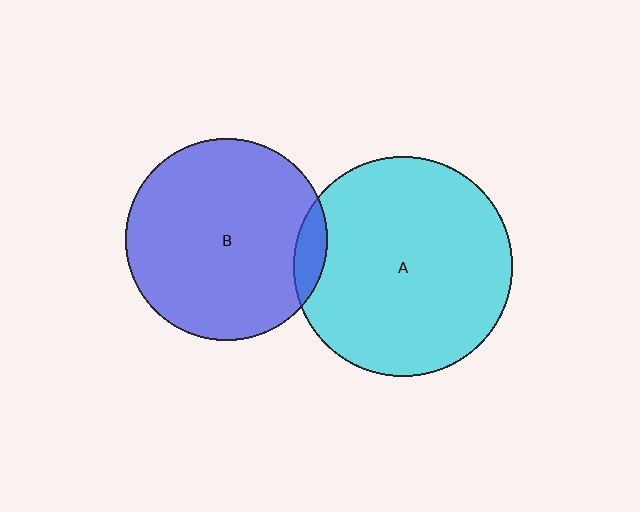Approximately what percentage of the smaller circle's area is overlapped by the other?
Approximately 10%.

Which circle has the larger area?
Circle A (cyan).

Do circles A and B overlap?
Yes.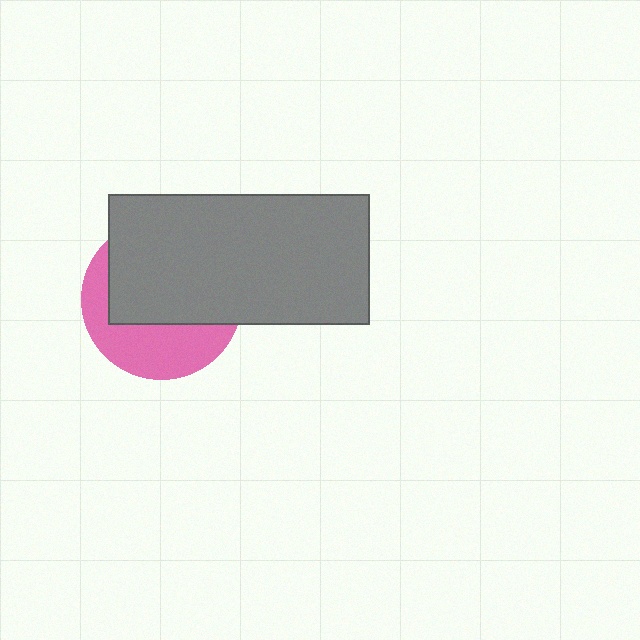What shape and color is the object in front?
The object in front is a gray rectangle.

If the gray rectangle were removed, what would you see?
You would see the complete pink circle.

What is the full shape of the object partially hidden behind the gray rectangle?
The partially hidden object is a pink circle.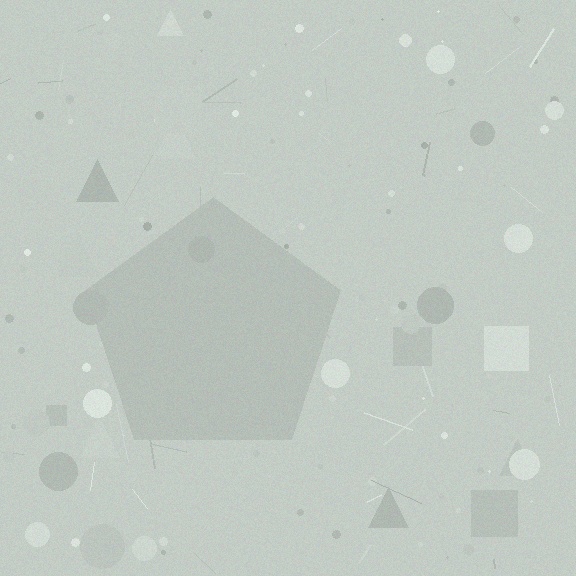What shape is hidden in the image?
A pentagon is hidden in the image.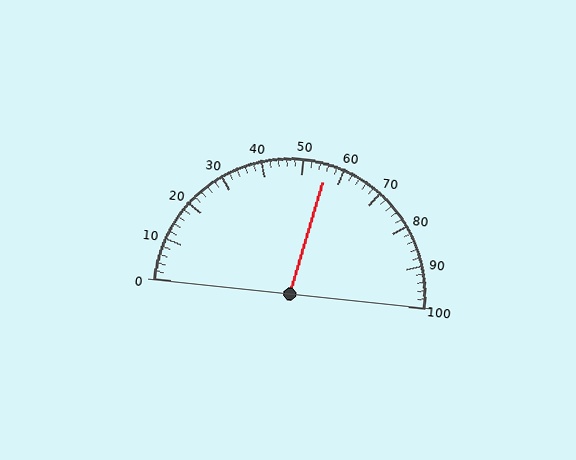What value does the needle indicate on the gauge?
The needle indicates approximately 56.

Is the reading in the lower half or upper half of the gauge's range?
The reading is in the upper half of the range (0 to 100).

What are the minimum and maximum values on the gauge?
The gauge ranges from 0 to 100.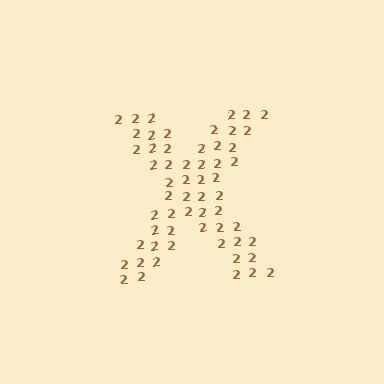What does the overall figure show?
The overall figure shows the letter X.